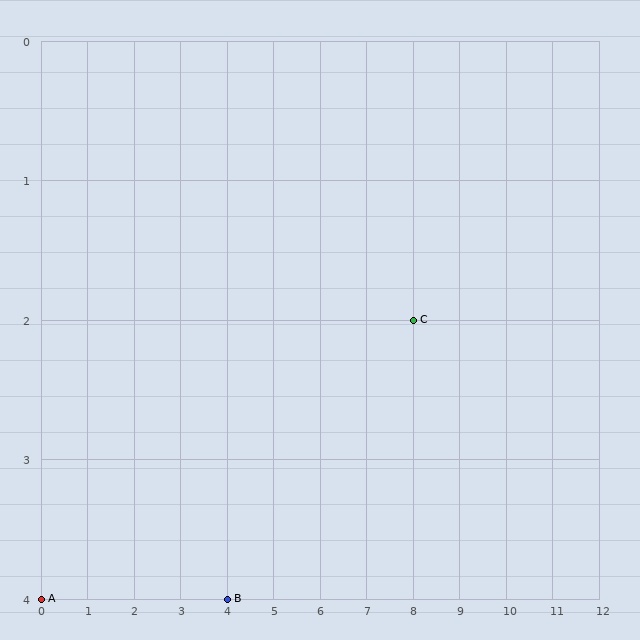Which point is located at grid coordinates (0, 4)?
Point A is at (0, 4).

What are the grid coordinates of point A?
Point A is at grid coordinates (0, 4).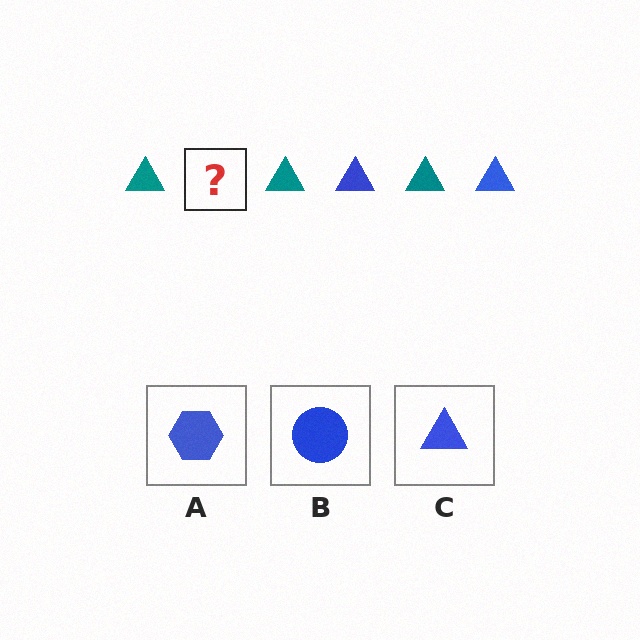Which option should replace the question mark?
Option C.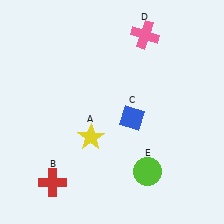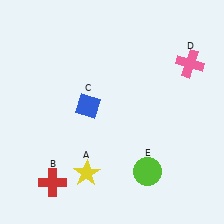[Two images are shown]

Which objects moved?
The objects that moved are: the yellow star (A), the blue diamond (C), the pink cross (D).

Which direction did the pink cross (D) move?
The pink cross (D) moved right.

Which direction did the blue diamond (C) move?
The blue diamond (C) moved left.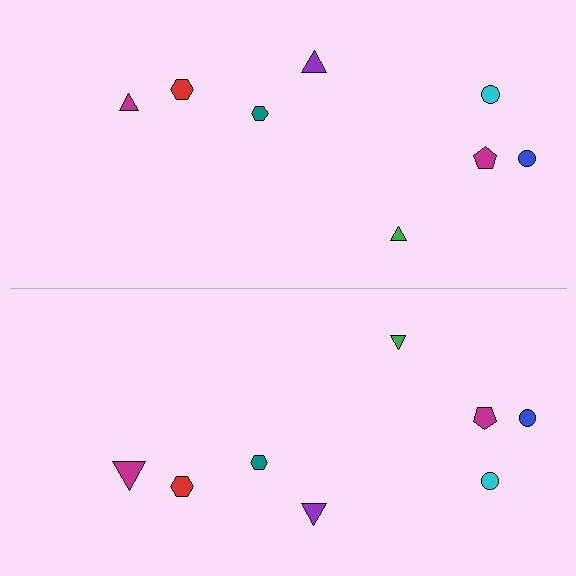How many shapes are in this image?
There are 16 shapes in this image.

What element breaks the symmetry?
The magenta triangle on the bottom side has a different size than its mirror counterpart.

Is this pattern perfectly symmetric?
No, the pattern is not perfectly symmetric. The magenta triangle on the bottom side has a different size than its mirror counterpart.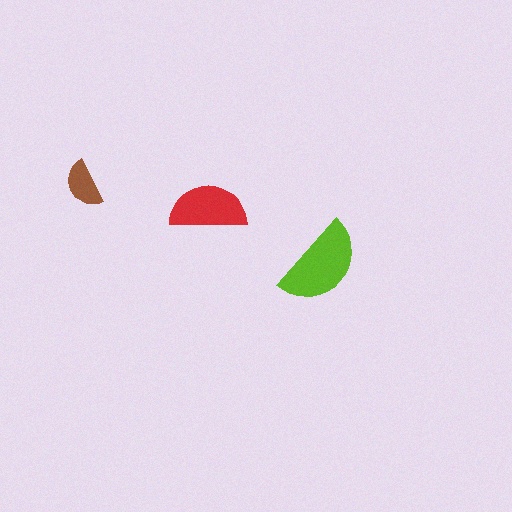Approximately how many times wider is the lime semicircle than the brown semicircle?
About 2 times wider.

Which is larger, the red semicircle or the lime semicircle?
The lime one.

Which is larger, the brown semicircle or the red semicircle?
The red one.